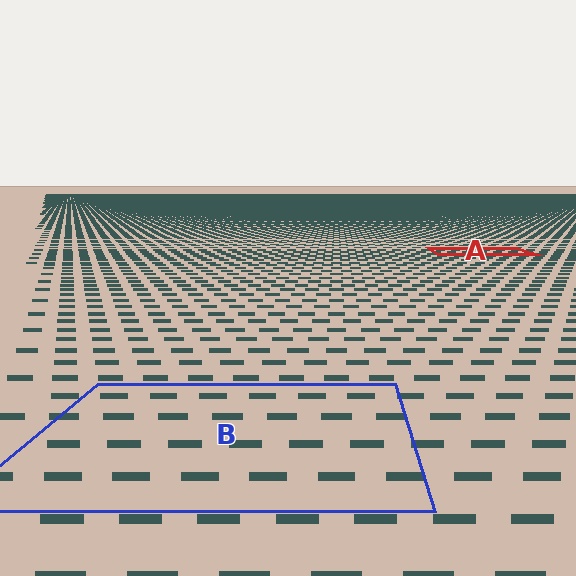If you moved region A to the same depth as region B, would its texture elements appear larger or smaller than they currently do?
They would appear larger. At a closer depth, the same texture elements are projected at a bigger on-screen size.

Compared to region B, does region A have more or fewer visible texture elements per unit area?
Region A has more texture elements per unit area — they are packed more densely because it is farther away.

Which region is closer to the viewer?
Region B is closer. The texture elements there are larger and more spread out.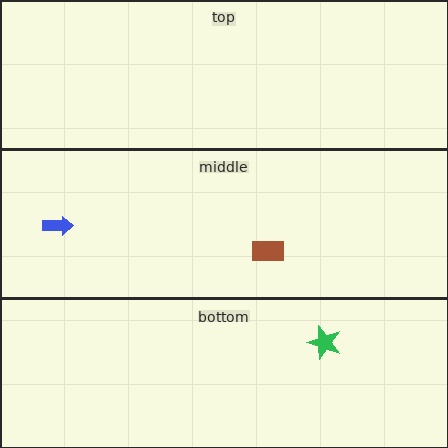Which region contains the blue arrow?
The middle region.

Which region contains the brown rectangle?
The middle region.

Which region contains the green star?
The bottom region.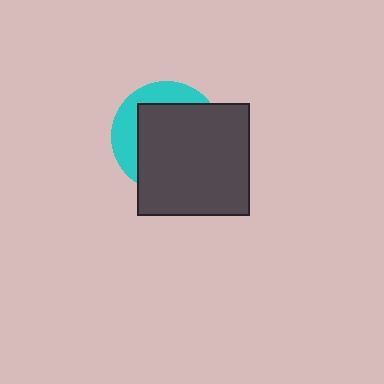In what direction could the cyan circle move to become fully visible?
The cyan circle could move toward the upper-left. That would shift it out from behind the dark gray square entirely.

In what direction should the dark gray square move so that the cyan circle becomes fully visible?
The dark gray square should move toward the lower-right. That is the shortest direction to clear the overlap and leave the cyan circle fully visible.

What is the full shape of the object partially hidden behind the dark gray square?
The partially hidden object is a cyan circle.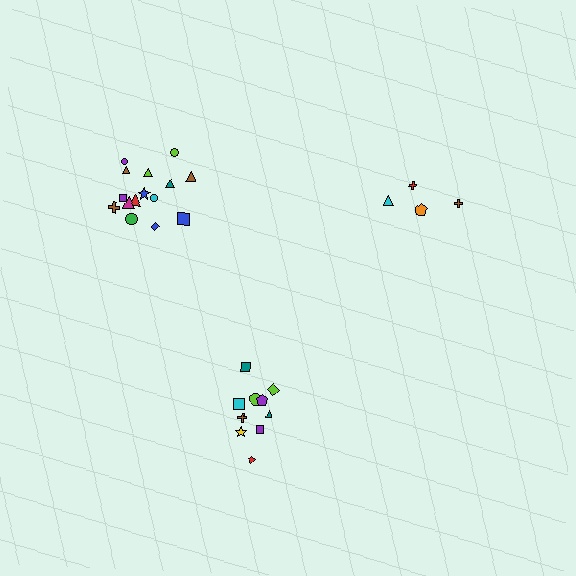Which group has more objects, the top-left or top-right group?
The top-left group.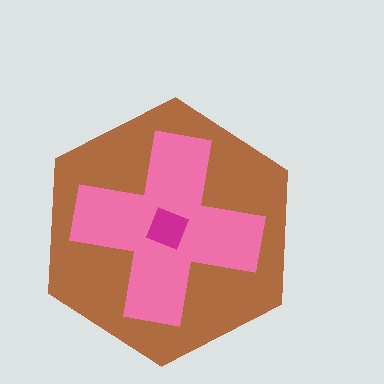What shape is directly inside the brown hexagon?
The pink cross.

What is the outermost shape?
The brown hexagon.